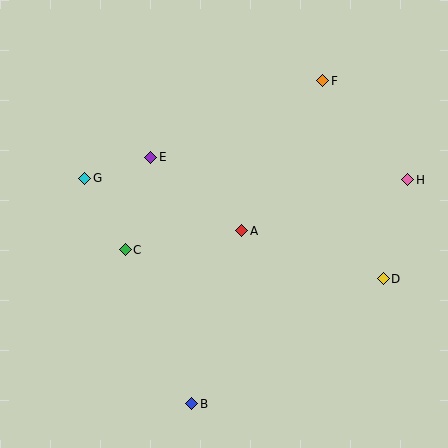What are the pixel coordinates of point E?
Point E is at (151, 157).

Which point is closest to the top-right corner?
Point F is closest to the top-right corner.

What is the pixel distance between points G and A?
The distance between G and A is 165 pixels.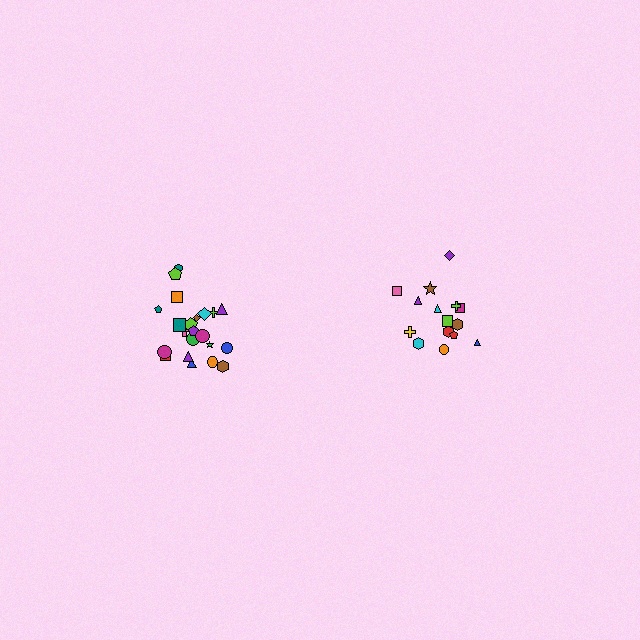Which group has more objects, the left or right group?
The left group.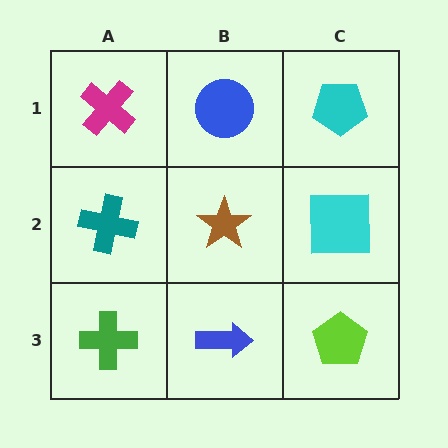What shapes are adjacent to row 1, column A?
A teal cross (row 2, column A), a blue circle (row 1, column B).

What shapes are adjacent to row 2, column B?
A blue circle (row 1, column B), a blue arrow (row 3, column B), a teal cross (row 2, column A), a cyan square (row 2, column C).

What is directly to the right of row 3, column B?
A lime pentagon.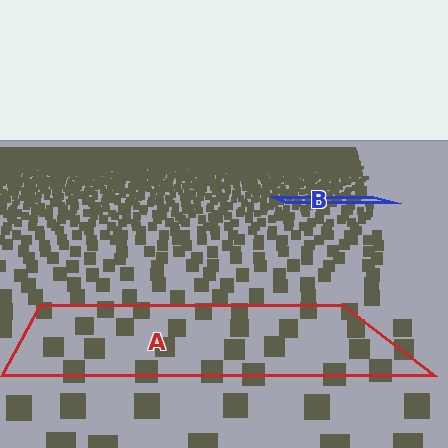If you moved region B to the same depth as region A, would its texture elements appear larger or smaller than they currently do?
They would appear larger. At a closer depth, the same texture elements are projected at a bigger on-screen size.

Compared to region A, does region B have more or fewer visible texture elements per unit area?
Region B has more texture elements per unit area — they are packed more densely because it is farther away.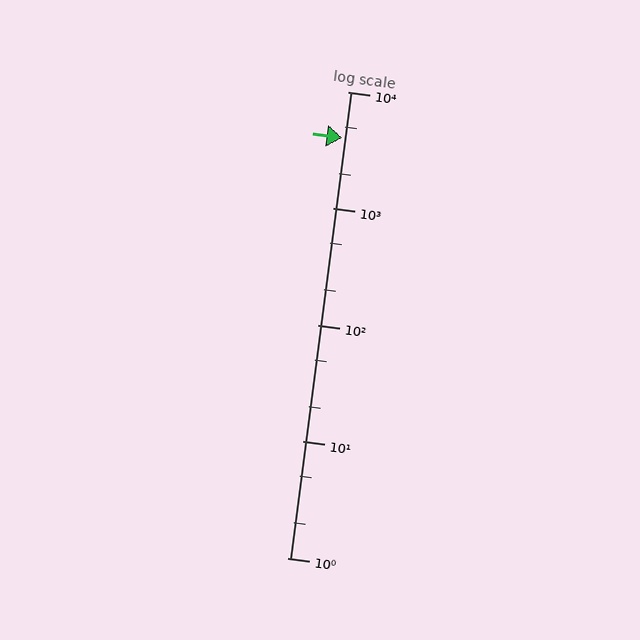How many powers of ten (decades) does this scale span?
The scale spans 4 decades, from 1 to 10000.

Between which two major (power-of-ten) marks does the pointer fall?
The pointer is between 1000 and 10000.